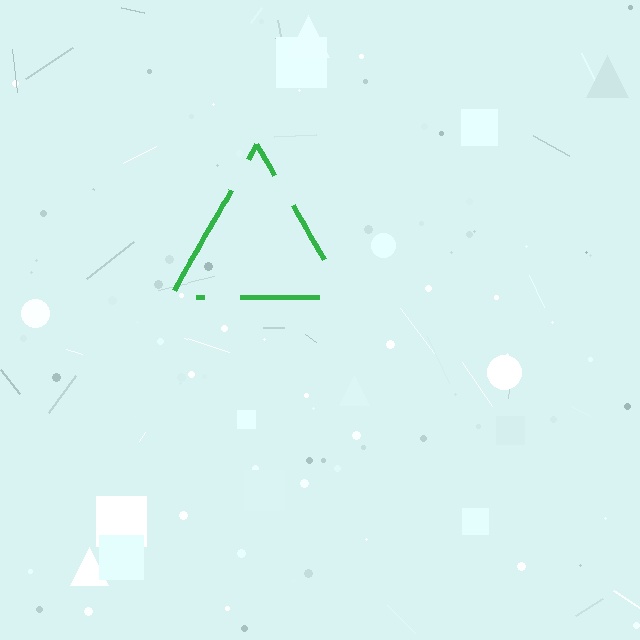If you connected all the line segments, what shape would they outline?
They would outline a triangle.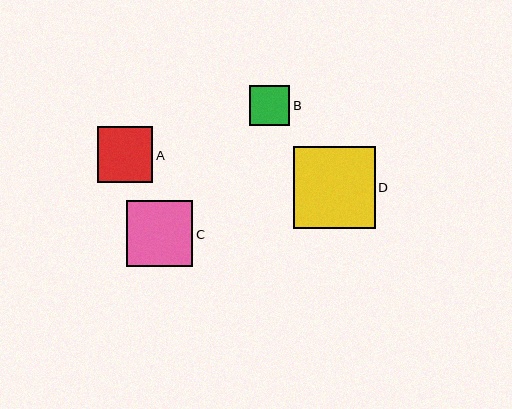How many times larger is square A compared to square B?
Square A is approximately 1.4 times the size of square B.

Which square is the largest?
Square D is the largest with a size of approximately 82 pixels.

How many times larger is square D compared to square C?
Square D is approximately 1.2 times the size of square C.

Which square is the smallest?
Square B is the smallest with a size of approximately 40 pixels.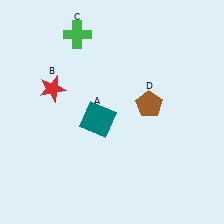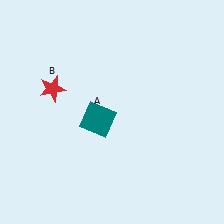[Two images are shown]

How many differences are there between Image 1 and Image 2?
There are 2 differences between the two images.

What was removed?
The green cross (C), the brown pentagon (D) were removed in Image 2.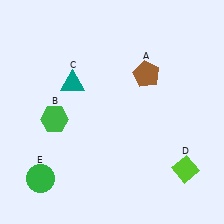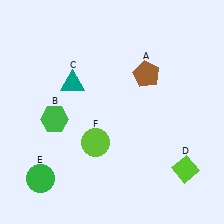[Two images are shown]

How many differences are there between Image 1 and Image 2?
There is 1 difference between the two images.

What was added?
A lime circle (F) was added in Image 2.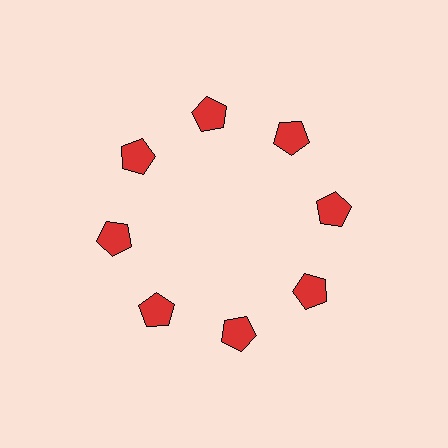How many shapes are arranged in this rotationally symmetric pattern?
There are 8 shapes, arranged in 8 groups of 1.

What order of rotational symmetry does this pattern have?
This pattern has 8-fold rotational symmetry.